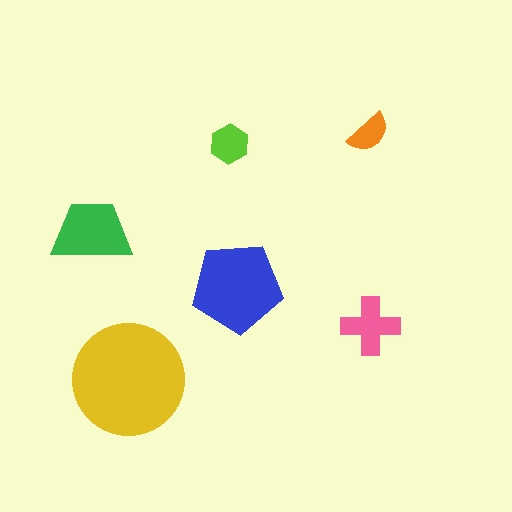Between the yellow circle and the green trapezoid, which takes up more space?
The yellow circle.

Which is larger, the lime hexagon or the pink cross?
The pink cross.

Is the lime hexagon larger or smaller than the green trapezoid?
Smaller.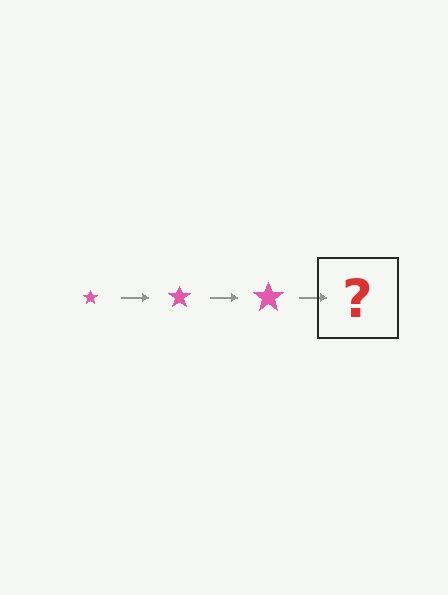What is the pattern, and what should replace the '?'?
The pattern is that the star gets progressively larger each step. The '?' should be a pink star, larger than the previous one.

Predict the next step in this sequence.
The next step is a pink star, larger than the previous one.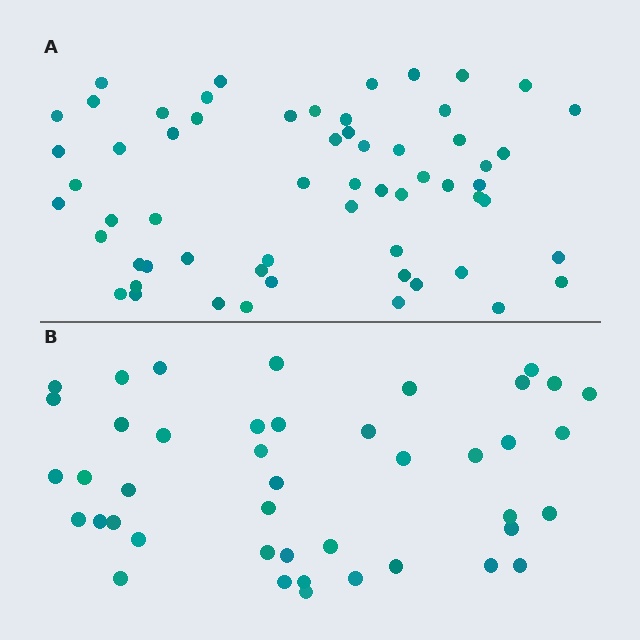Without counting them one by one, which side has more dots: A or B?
Region A (the top region) has more dots.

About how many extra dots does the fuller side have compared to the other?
Region A has approximately 15 more dots than region B.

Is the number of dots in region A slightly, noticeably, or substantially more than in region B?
Region A has noticeably more, but not dramatically so. The ratio is roughly 1.4 to 1.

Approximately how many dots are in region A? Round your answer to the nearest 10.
About 60 dots.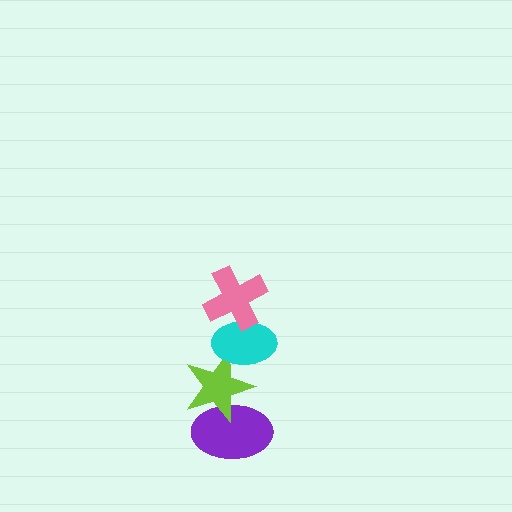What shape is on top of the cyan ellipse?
The pink cross is on top of the cyan ellipse.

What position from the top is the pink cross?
The pink cross is 1st from the top.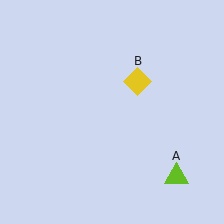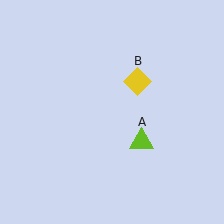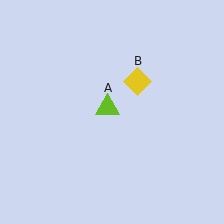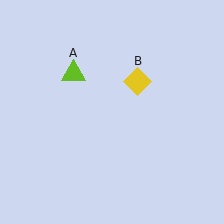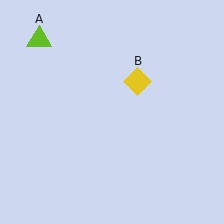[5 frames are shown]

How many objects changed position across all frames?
1 object changed position: lime triangle (object A).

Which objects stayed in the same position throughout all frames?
Yellow diamond (object B) remained stationary.